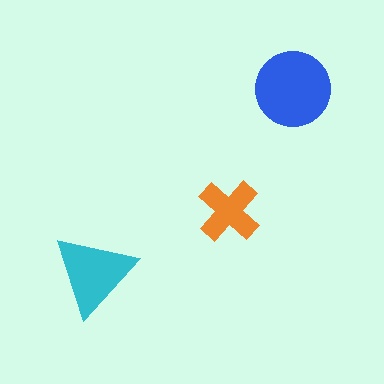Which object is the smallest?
The orange cross.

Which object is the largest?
The blue circle.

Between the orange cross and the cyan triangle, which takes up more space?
The cyan triangle.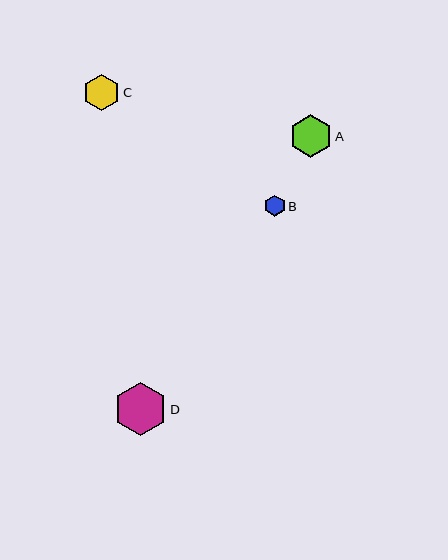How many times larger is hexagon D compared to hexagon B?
Hexagon D is approximately 2.5 times the size of hexagon B.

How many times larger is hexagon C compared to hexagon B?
Hexagon C is approximately 1.7 times the size of hexagon B.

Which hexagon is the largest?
Hexagon D is the largest with a size of approximately 52 pixels.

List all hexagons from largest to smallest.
From largest to smallest: D, A, C, B.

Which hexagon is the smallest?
Hexagon B is the smallest with a size of approximately 21 pixels.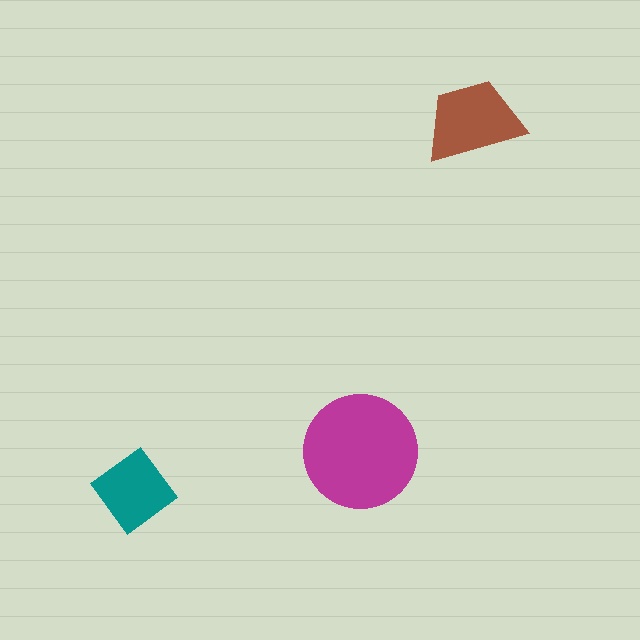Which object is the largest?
The magenta circle.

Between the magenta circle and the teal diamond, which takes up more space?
The magenta circle.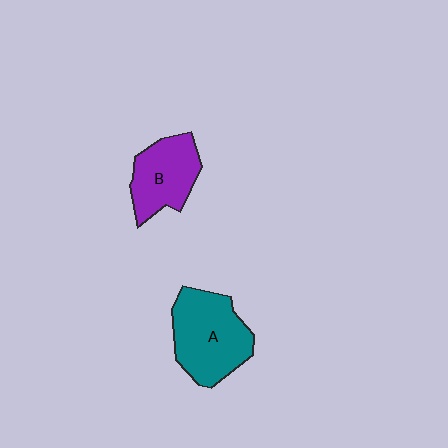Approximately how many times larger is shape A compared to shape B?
Approximately 1.3 times.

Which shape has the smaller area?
Shape B (purple).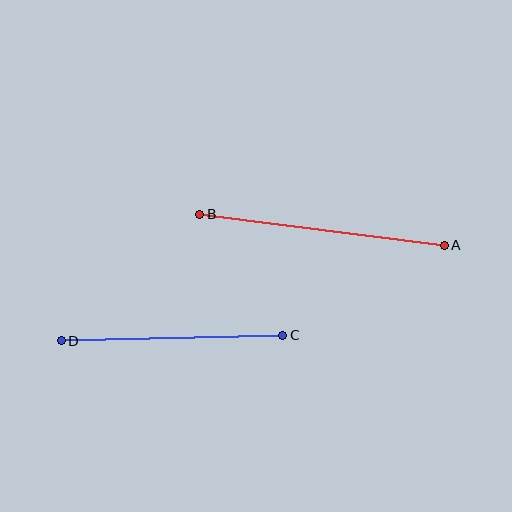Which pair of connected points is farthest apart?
Points A and B are farthest apart.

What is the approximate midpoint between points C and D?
The midpoint is at approximately (172, 338) pixels.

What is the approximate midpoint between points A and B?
The midpoint is at approximately (322, 230) pixels.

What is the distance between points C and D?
The distance is approximately 222 pixels.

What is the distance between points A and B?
The distance is approximately 246 pixels.